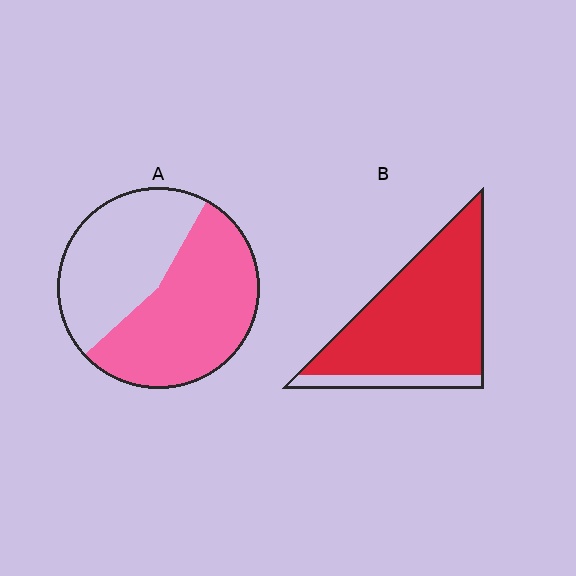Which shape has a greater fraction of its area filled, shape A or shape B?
Shape B.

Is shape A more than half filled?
Yes.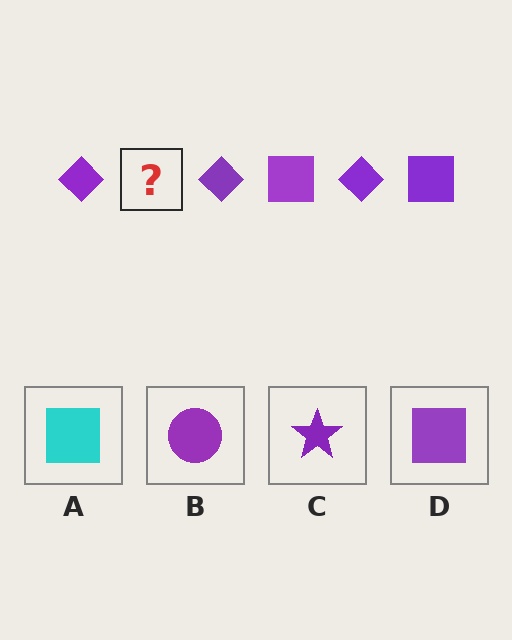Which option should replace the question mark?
Option D.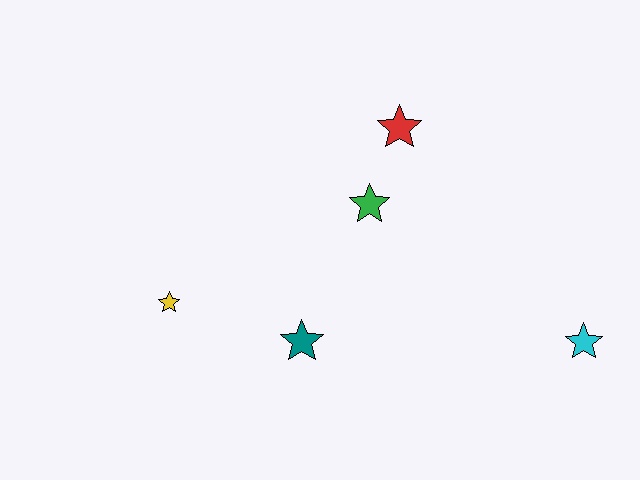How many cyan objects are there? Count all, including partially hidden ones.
There is 1 cyan object.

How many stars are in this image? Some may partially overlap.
There are 5 stars.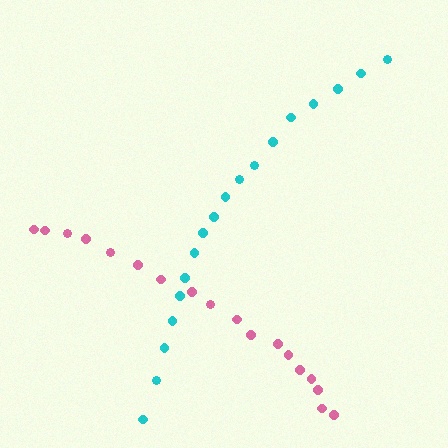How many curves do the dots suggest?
There are 2 distinct paths.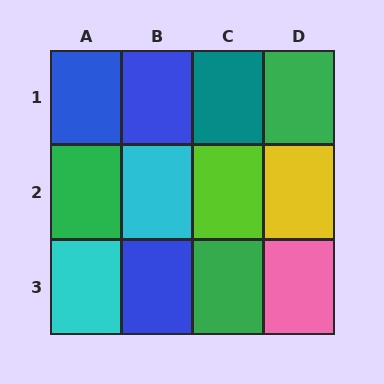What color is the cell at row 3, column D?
Pink.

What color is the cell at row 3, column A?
Cyan.